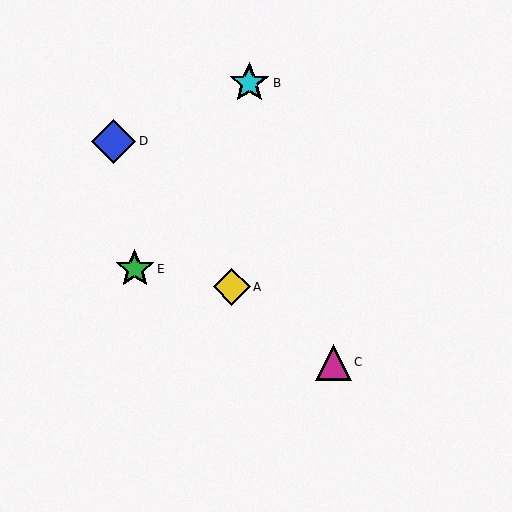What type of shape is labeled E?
Shape E is a green star.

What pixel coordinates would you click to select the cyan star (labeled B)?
Click at (249, 83) to select the cyan star B.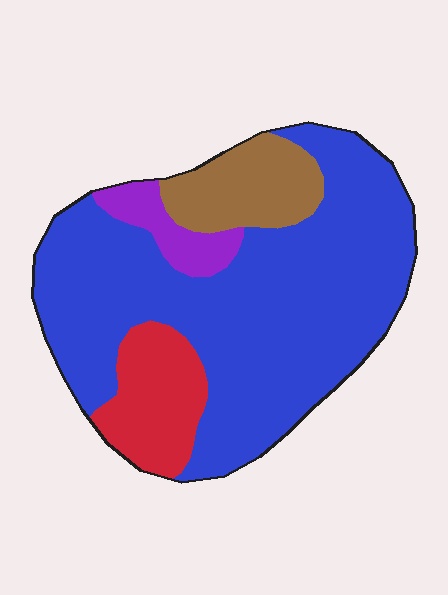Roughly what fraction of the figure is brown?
Brown covers 12% of the figure.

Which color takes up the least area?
Purple, at roughly 5%.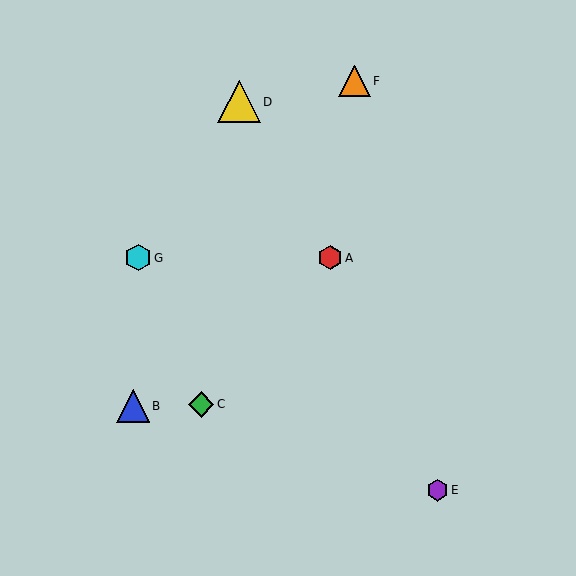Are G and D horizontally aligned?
No, G is at y≈258 and D is at y≈102.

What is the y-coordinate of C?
Object C is at y≈404.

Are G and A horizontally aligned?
Yes, both are at y≈258.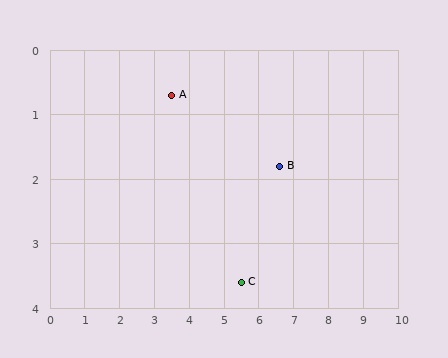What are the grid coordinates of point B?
Point B is at approximately (6.6, 1.8).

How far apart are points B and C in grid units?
Points B and C are about 2.1 grid units apart.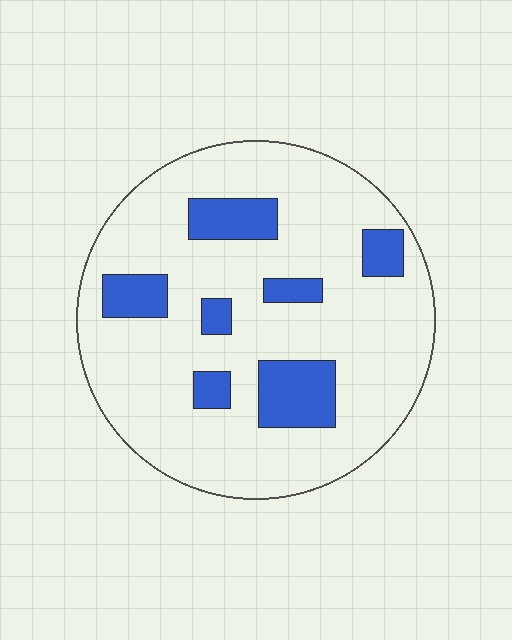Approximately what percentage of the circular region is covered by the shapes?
Approximately 20%.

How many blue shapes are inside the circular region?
7.